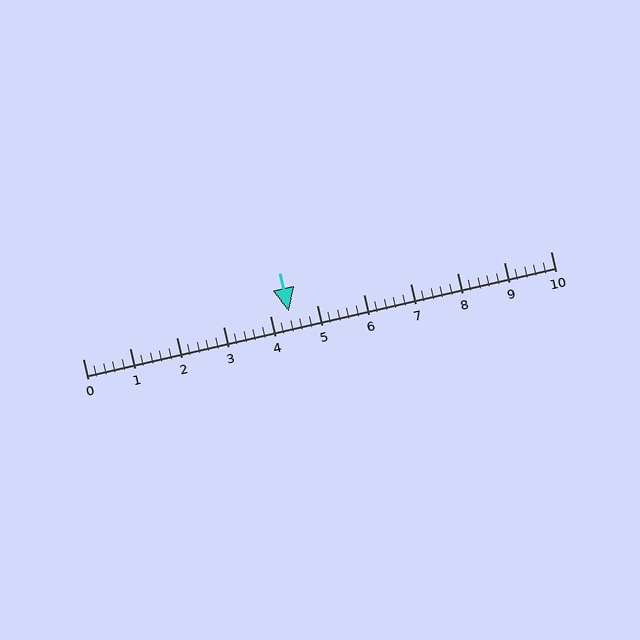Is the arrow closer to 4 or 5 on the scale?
The arrow is closer to 4.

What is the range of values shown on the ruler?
The ruler shows values from 0 to 10.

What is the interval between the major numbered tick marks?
The major tick marks are spaced 1 units apart.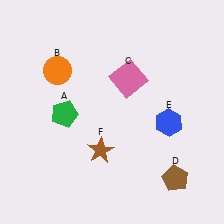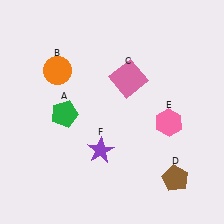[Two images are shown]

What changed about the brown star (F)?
In Image 1, F is brown. In Image 2, it changed to purple.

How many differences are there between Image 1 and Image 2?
There are 2 differences between the two images.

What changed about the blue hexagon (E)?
In Image 1, E is blue. In Image 2, it changed to pink.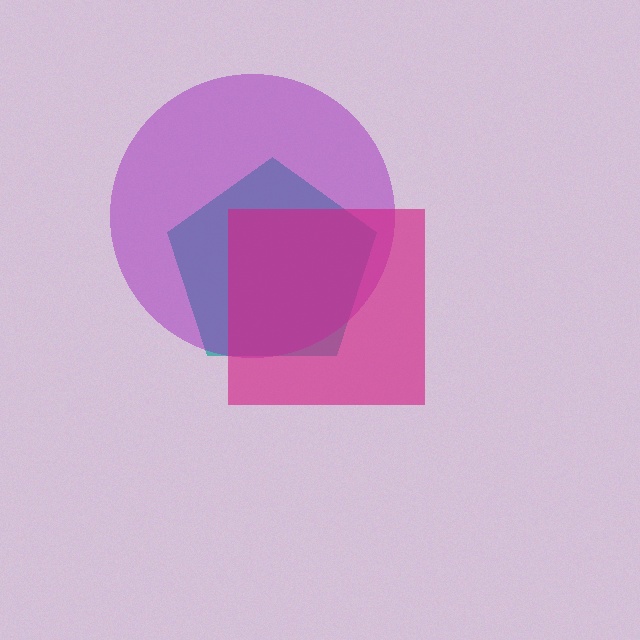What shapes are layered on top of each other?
The layered shapes are: a teal pentagon, a purple circle, a magenta square.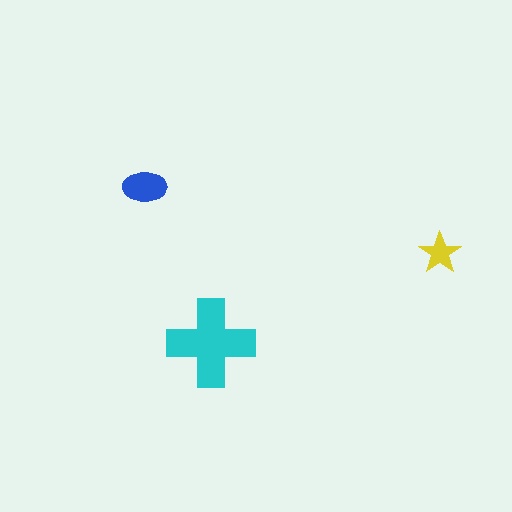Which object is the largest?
The cyan cross.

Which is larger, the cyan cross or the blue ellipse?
The cyan cross.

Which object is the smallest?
The yellow star.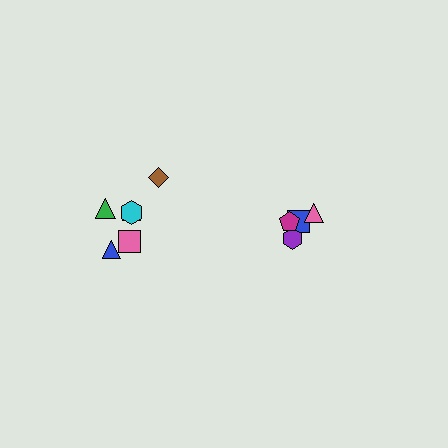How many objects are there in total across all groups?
There are 10 objects.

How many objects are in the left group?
There are 6 objects.